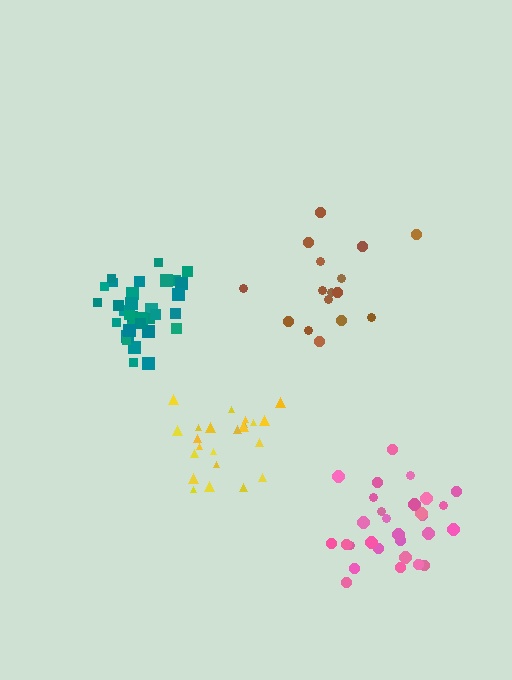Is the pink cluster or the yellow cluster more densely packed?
Pink.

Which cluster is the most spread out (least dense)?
Brown.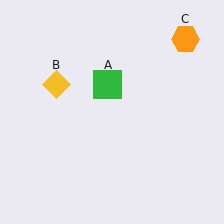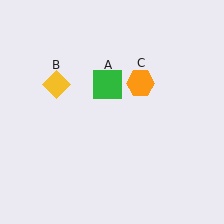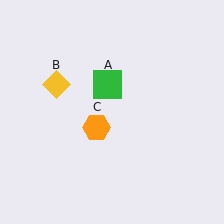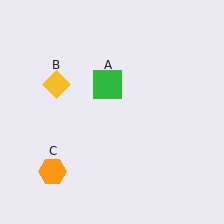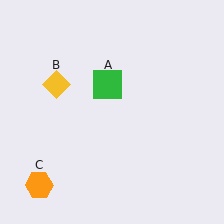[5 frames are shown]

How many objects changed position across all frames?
1 object changed position: orange hexagon (object C).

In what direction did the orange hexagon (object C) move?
The orange hexagon (object C) moved down and to the left.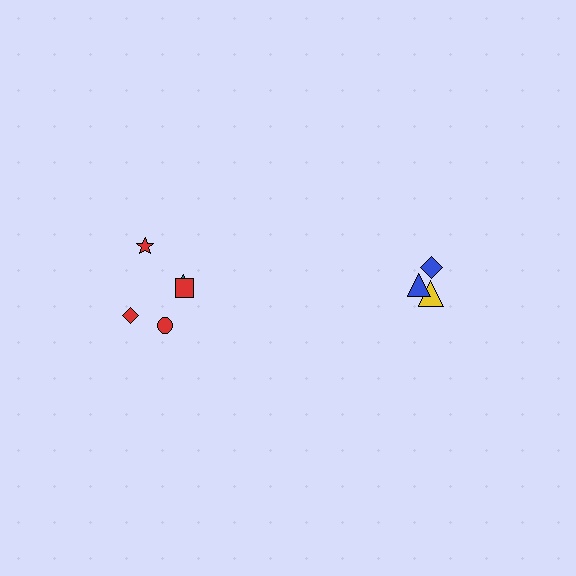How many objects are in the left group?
There are 5 objects.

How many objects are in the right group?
There are 3 objects.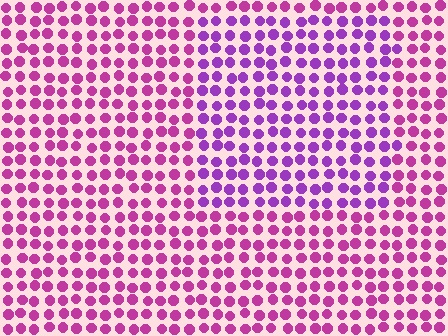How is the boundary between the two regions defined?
The boundary is defined purely by a slight shift in hue (about 31 degrees). Spacing, size, and orientation are identical on both sides.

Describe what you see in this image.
The image is filled with small magenta elements in a uniform arrangement. A rectangle-shaped region is visible where the elements are tinted to a slightly different hue, forming a subtle color boundary.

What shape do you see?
I see a rectangle.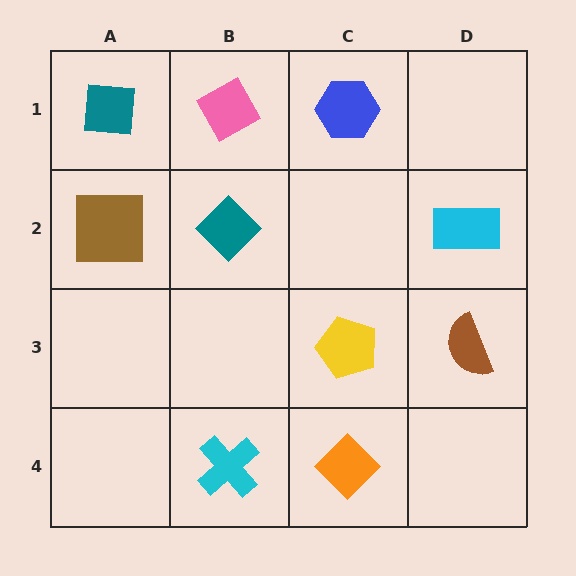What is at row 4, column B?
A cyan cross.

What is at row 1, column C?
A blue hexagon.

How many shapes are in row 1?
3 shapes.